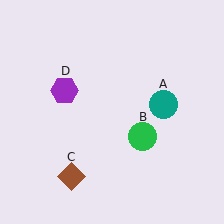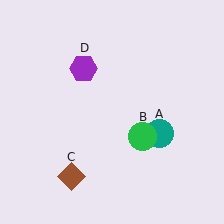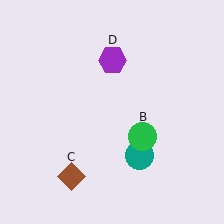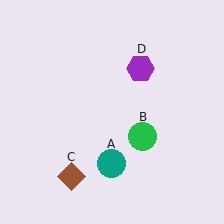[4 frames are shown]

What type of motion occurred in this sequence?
The teal circle (object A), purple hexagon (object D) rotated clockwise around the center of the scene.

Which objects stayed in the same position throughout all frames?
Green circle (object B) and brown diamond (object C) remained stationary.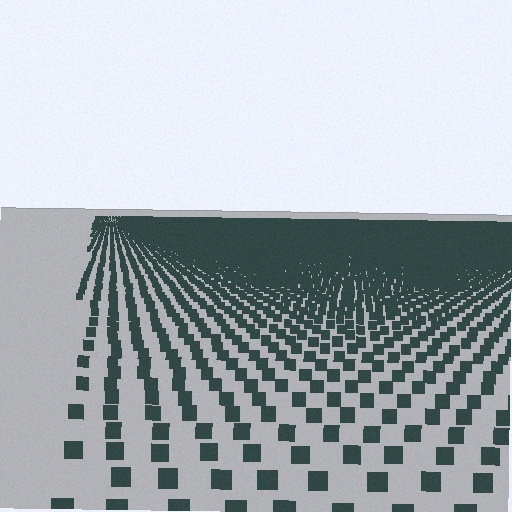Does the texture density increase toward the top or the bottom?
Density increases toward the top.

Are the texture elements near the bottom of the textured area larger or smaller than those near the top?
Larger. Near the bottom, elements are closer to the viewer and appear at a bigger on-screen size.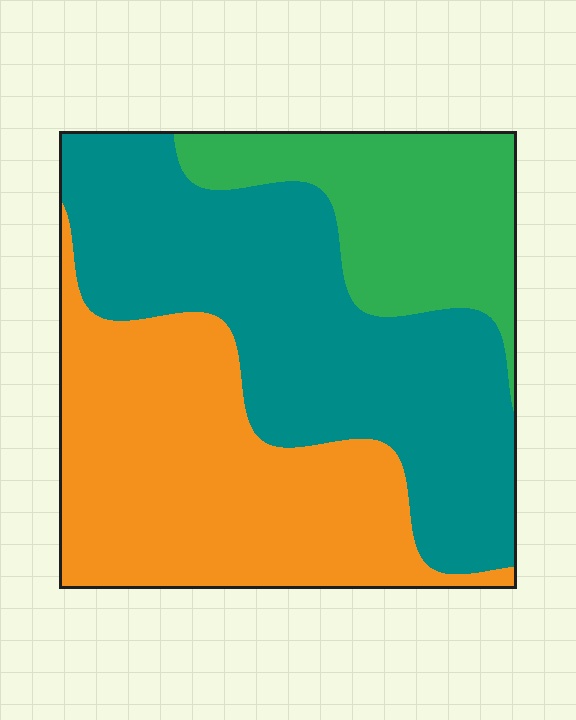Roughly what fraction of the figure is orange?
Orange covers roughly 35% of the figure.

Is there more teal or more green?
Teal.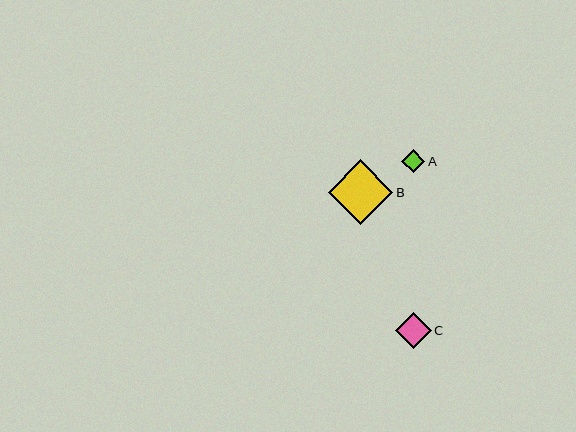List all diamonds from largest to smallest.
From largest to smallest: B, C, A.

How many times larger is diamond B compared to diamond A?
Diamond B is approximately 2.8 times the size of diamond A.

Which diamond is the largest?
Diamond B is the largest with a size of approximately 65 pixels.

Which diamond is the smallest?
Diamond A is the smallest with a size of approximately 23 pixels.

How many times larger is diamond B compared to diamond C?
Diamond B is approximately 1.8 times the size of diamond C.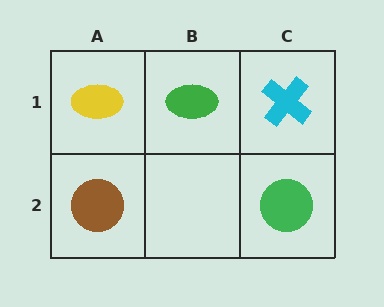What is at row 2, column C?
A green circle.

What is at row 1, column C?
A cyan cross.